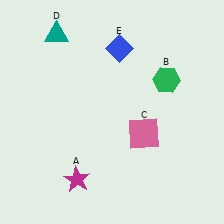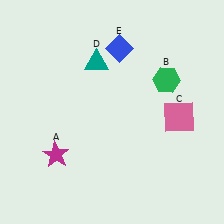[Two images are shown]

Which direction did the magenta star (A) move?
The magenta star (A) moved up.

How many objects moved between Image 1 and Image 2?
3 objects moved between the two images.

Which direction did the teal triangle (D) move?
The teal triangle (D) moved right.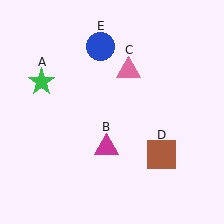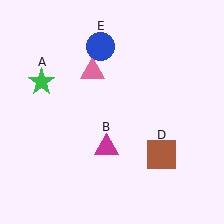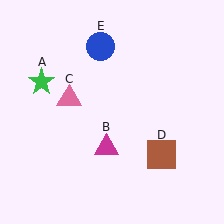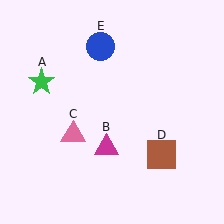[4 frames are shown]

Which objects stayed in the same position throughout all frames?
Green star (object A) and magenta triangle (object B) and brown square (object D) and blue circle (object E) remained stationary.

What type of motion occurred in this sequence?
The pink triangle (object C) rotated counterclockwise around the center of the scene.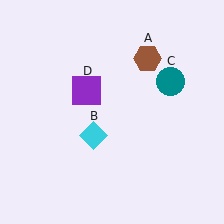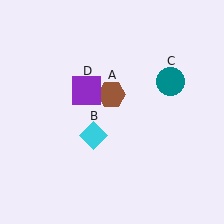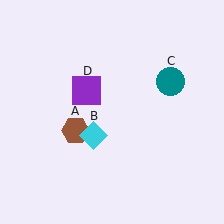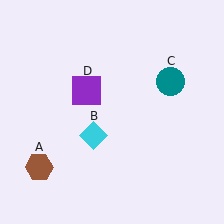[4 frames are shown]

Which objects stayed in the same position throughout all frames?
Cyan diamond (object B) and teal circle (object C) and purple square (object D) remained stationary.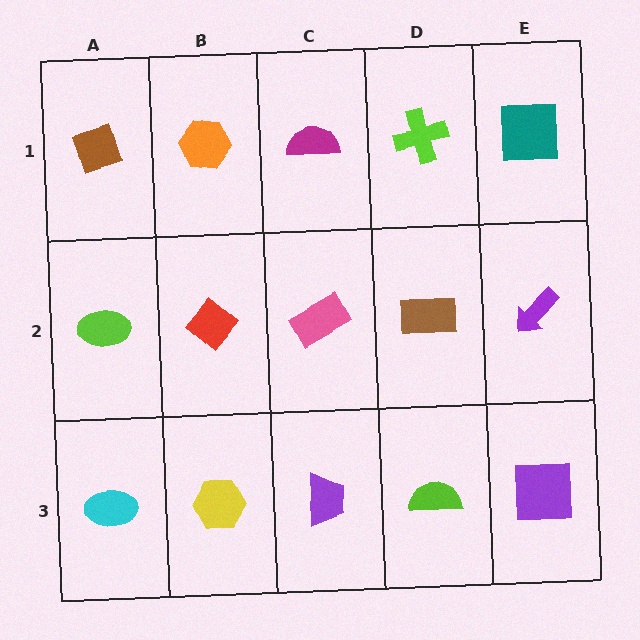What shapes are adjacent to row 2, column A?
A brown diamond (row 1, column A), a cyan ellipse (row 3, column A), a red diamond (row 2, column B).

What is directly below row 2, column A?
A cyan ellipse.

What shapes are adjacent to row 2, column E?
A teal square (row 1, column E), a purple square (row 3, column E), a brown rectangle (row 2, column D).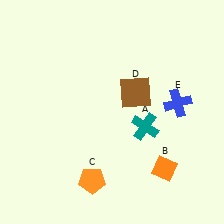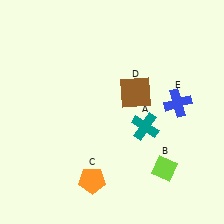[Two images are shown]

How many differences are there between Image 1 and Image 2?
There is 1 difference between the two images.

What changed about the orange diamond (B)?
In Image 1, B is orange. In Image 2, it changed to lime.